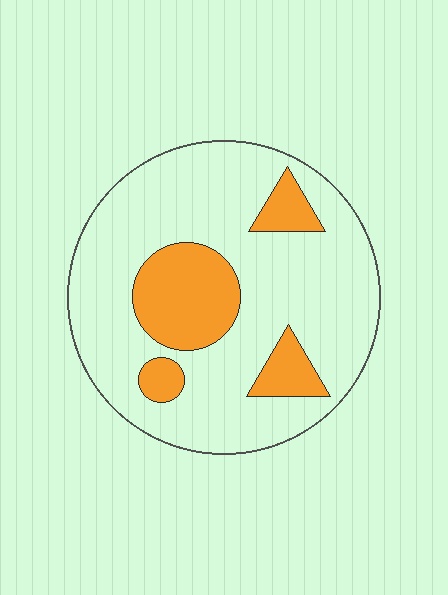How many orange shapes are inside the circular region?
4.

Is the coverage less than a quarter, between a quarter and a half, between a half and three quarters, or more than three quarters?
Less than a quarter.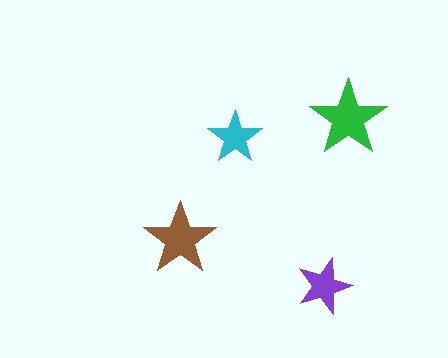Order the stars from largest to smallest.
the green one, the brown one, the purple one, the cyan one.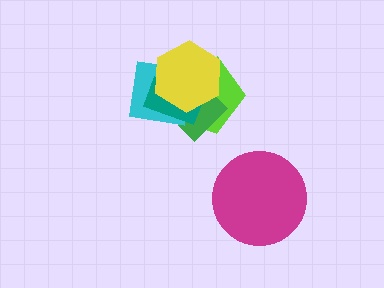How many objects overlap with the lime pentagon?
4 objects overlap with the lime pentagon.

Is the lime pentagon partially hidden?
Yes, it is partially covered by another shape.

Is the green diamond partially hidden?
Yes, it is partially covered by another shape.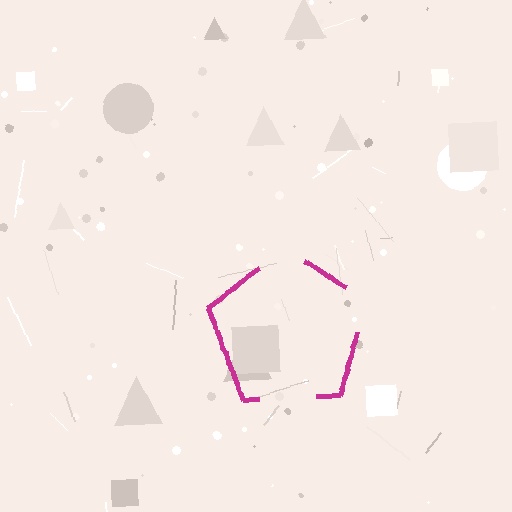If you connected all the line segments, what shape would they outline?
They would outline a pentagon.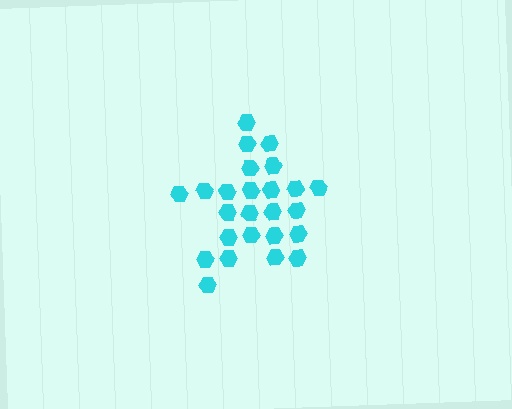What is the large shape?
The large shape is a star.